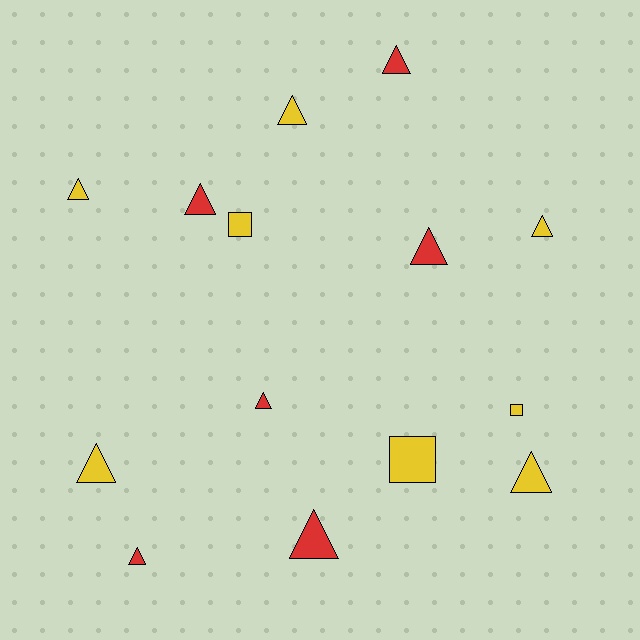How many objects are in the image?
There are 14 objects.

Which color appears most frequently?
Yellow, with 8 objects.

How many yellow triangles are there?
There are 5 yellow triangles.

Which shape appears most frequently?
Triangle, with 11 objects.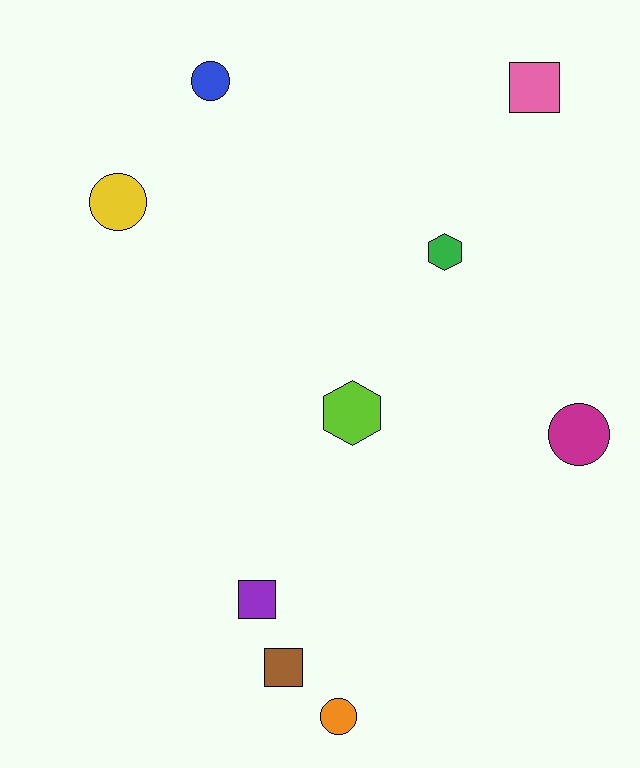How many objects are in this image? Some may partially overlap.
There are 9 objects.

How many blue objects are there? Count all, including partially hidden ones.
There is 1 blue object.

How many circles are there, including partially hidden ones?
There are 4 circles.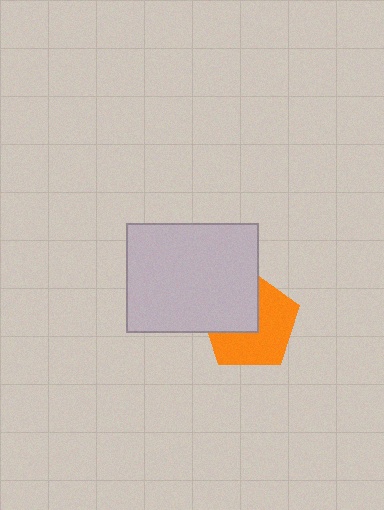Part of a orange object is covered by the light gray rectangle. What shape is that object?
It is a pentagon.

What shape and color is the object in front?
The object in front is a light gray rectangle.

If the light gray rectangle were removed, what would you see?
You would see the complete orange pentagon.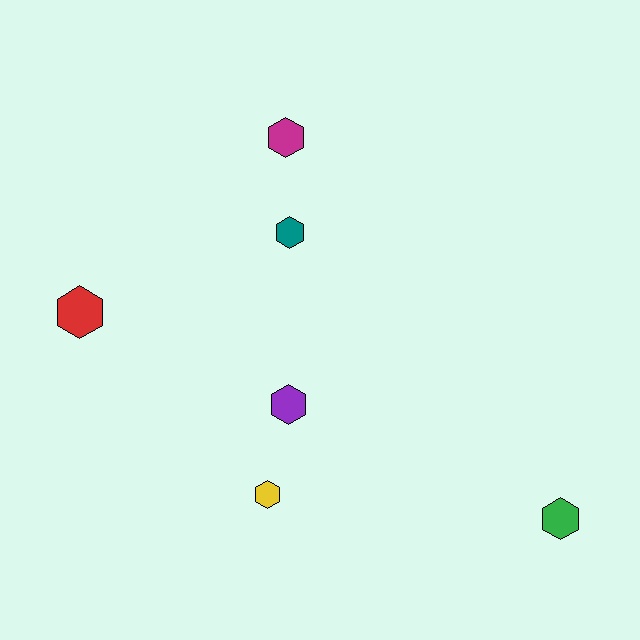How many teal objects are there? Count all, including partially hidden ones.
There is 1 teal object.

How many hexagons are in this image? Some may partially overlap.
There are 6 hexagons.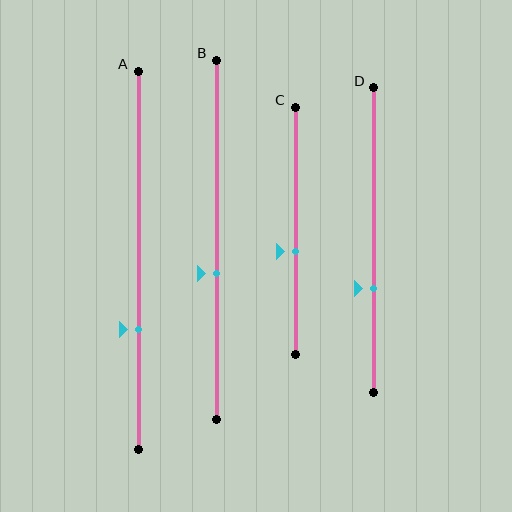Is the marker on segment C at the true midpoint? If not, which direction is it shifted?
No, the marker on segment C is shifted downward by about 9% of the segment length.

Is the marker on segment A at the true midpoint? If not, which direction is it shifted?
No, the marker on segment A is shifted downward by about 18% of the segment length.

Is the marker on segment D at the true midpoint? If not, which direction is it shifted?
No, the marker on segment D is shifted downward by about 16% of the segment length.